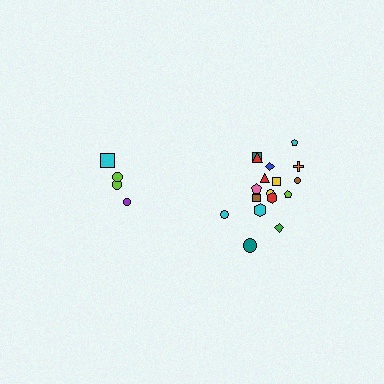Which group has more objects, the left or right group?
The right group.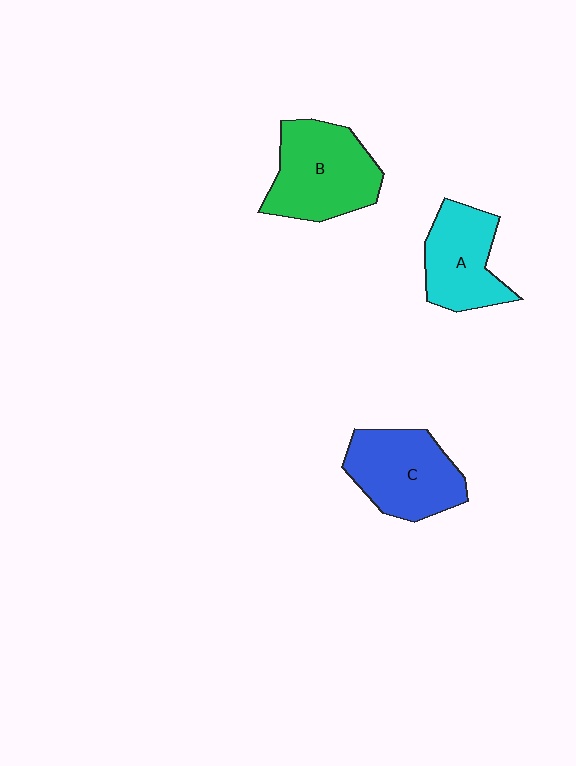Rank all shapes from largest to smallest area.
From largest to smallest: B (green), C (blue), A (cyan).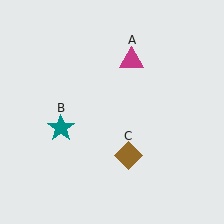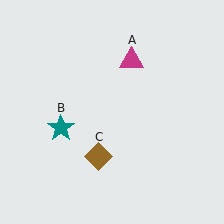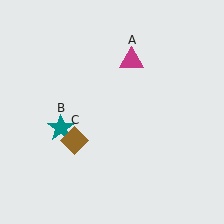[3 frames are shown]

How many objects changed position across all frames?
1 object changed position: brown diamond (object C).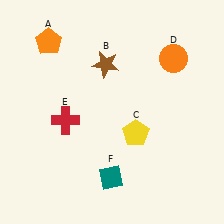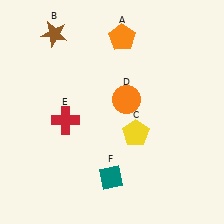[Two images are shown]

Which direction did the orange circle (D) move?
The orange circle (D) moved left.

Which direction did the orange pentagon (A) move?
The orange pentagon (A) moved right.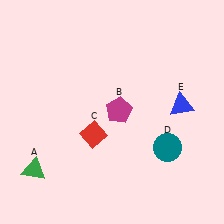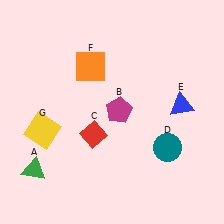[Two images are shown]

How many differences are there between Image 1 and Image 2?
There are 2 differences between the two images.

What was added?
An orange square (F), a yellow square (G) were added in Image 2.